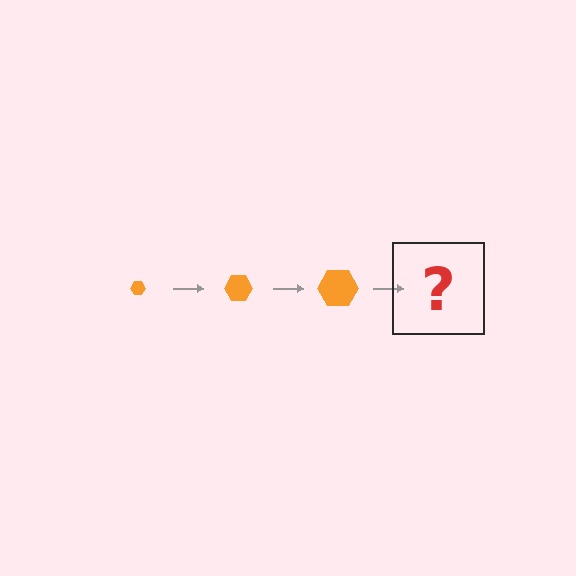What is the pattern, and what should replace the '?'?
The pattern is that the hexagon gets progressively larger each step. The '?' should be an orange hexagon, larger than the previous one.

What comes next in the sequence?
The next element should be an orange hexagon, larger than the previous one.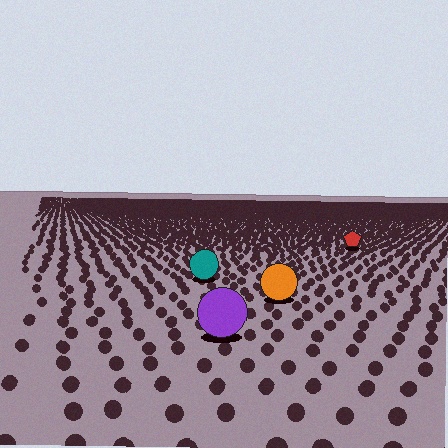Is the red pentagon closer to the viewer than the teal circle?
No. The teal circle is closer — you can tell from the texture gradient: the ground texture is coarser near it.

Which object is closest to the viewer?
The purple circle is closest. The texture marks near it are larger and more spread out.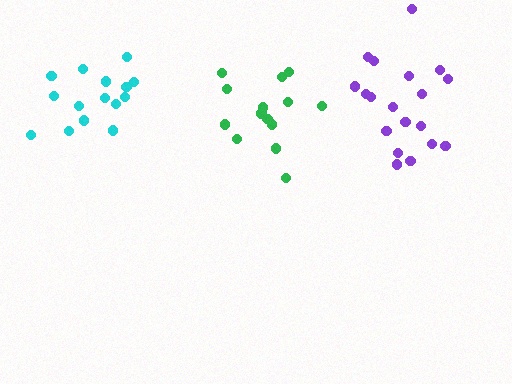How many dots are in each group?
Group 1: 15 dots, Group 2: 19 dots, Group 3: 14 dots (48 total).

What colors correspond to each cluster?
The clusters are colored: cyan, purple, green.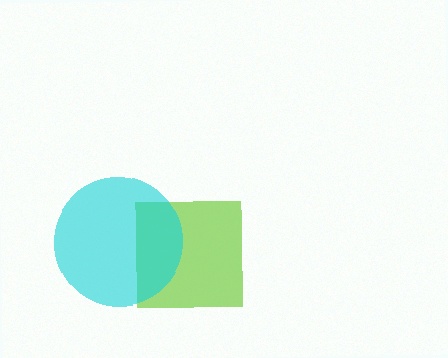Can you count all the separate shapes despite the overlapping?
Yes, there are 2 separate shapes.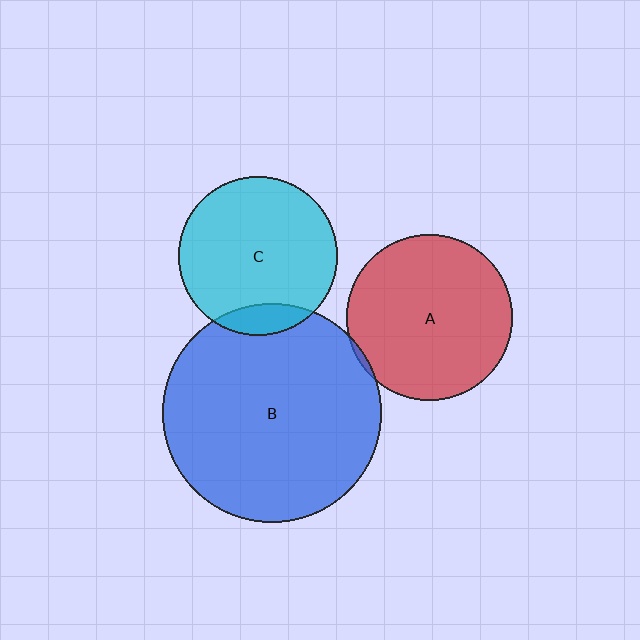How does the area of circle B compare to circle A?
Approximately 1.7 times.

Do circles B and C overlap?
Yes.